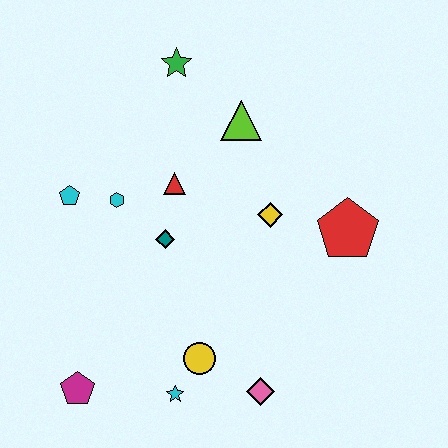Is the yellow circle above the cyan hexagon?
No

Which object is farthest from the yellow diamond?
The magenta pentagon is farthest from the yellow diamond.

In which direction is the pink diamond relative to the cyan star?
The pink diamond is to the right of the cyan star.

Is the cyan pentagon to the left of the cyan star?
Yes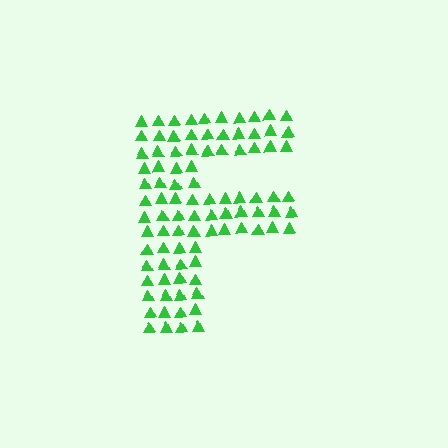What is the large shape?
The large shape is the letter F.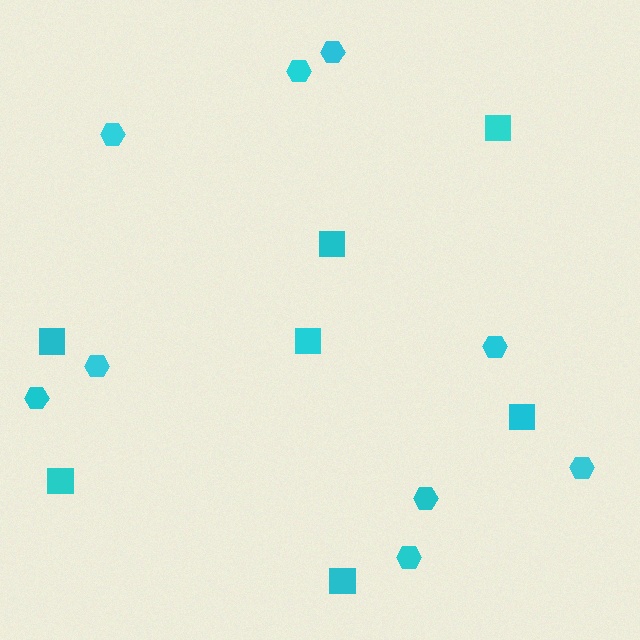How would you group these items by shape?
There are 2 groups: one group of squares (7) and one group of hexagons (9).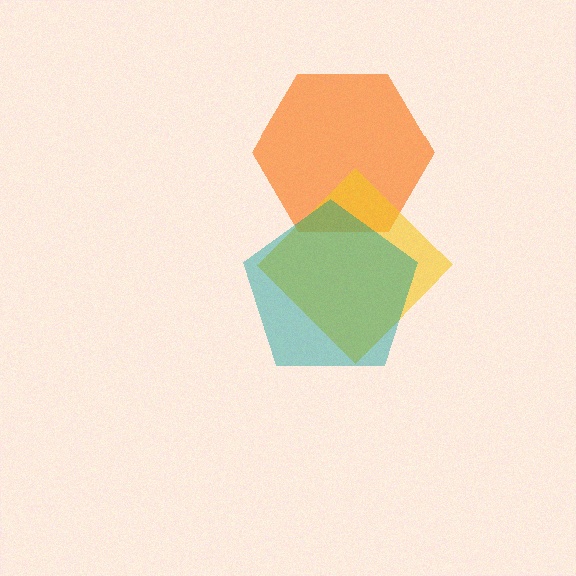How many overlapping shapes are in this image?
There are 3 overlapping shapes in the image.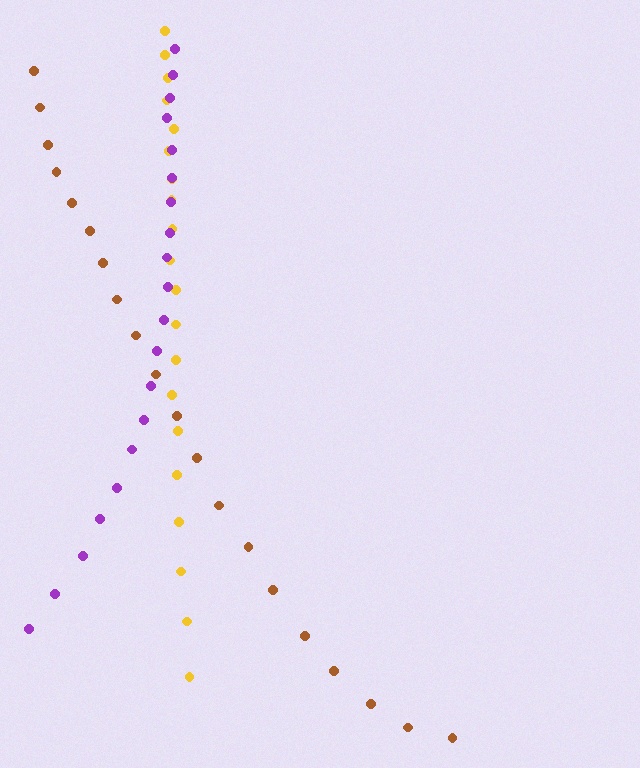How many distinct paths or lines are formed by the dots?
There are 3 distinct paths.